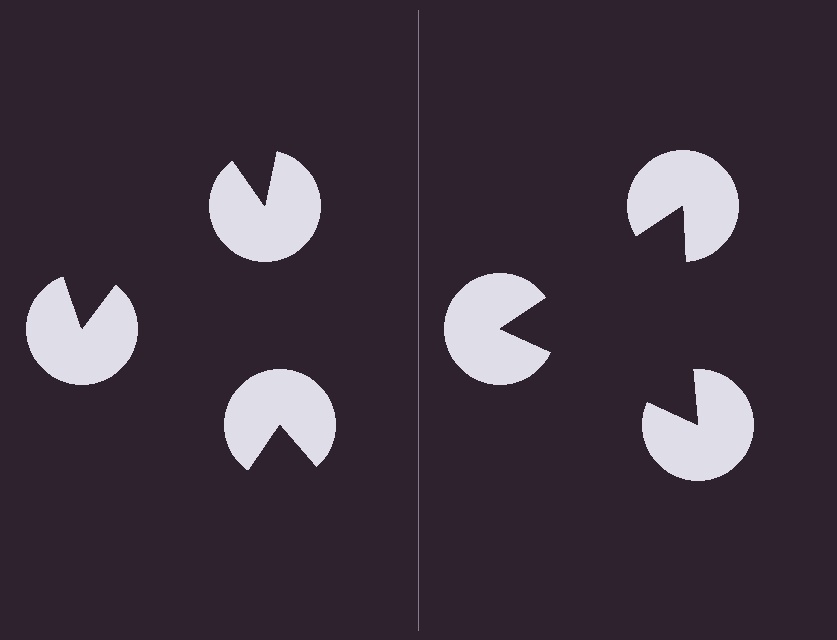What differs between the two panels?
The pac-man discs are positioned identically on both sides; only the wedge orientations differ. On the right they align to a triangle; on the left they are misaligned.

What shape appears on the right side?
An illusory triangle.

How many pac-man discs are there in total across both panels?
6 — 3 on each side.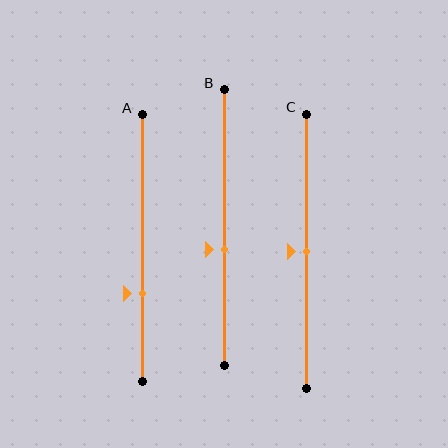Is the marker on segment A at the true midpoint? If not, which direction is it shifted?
No, the marker on segment A is shifted downward by about 17% of the segment length.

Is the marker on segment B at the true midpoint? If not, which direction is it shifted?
No, the marker on segment B is shifted downward by about 8% of the segment length.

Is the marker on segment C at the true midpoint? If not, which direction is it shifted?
Yes, the marker on segment C is at the true midpoint.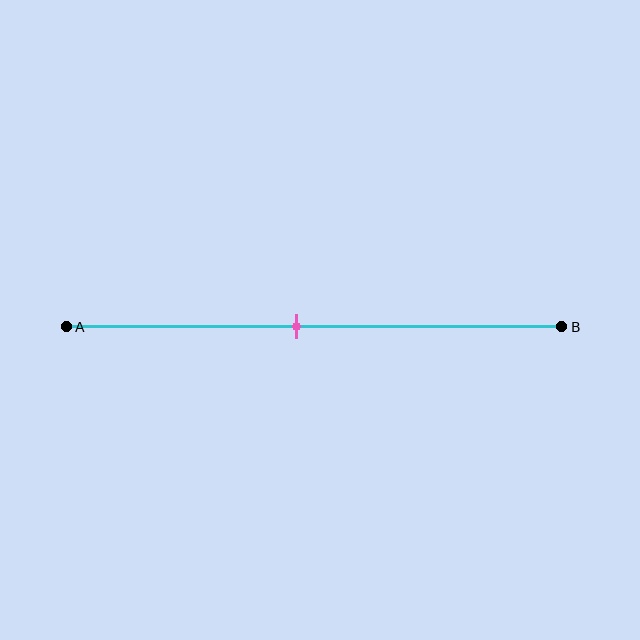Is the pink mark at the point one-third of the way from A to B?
No, the mark is at about 45% from A, not at the 33% one-third point.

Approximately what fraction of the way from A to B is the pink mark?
The pink mark is approximately 45% of the way from A to B.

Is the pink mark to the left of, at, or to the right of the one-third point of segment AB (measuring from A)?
The pink mark is to the right of the one-third point of segment AB.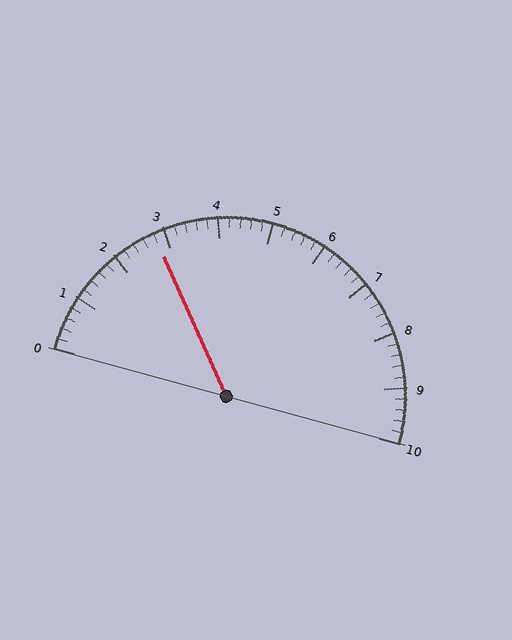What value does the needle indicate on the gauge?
The needle indicates approximately 2.8.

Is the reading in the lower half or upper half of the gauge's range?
The reading is in the lower half of the range (0 to 10).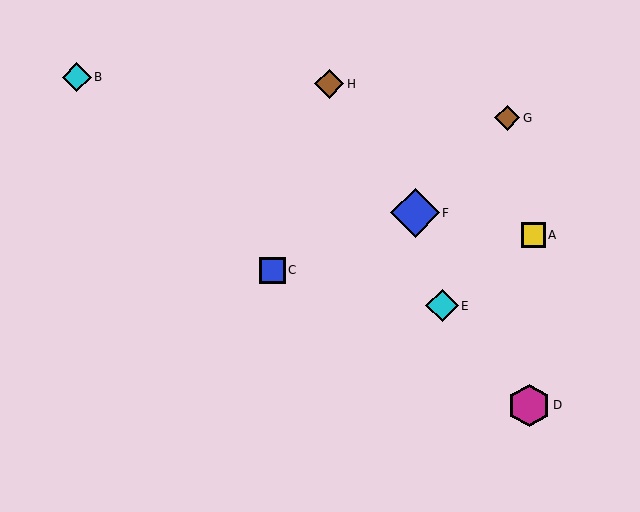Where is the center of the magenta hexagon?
The center of the magenta hexagon is at (529, 405).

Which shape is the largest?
The blue diamond (labeled F) is the largest.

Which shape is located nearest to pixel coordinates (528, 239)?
The yellow square (labeled A) at (533, 235) is nearest to that location.